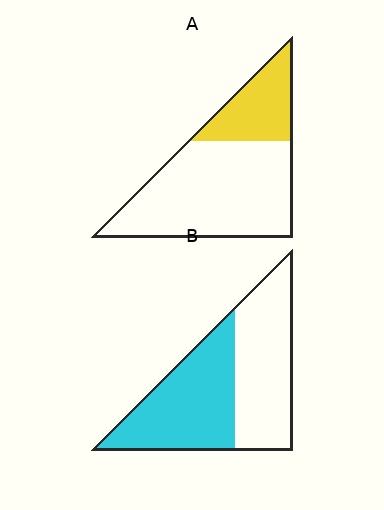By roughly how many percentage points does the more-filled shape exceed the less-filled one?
By roughly 25 percentage points (B over A).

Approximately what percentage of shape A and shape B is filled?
A is approximately 25% and B is approximately 50%.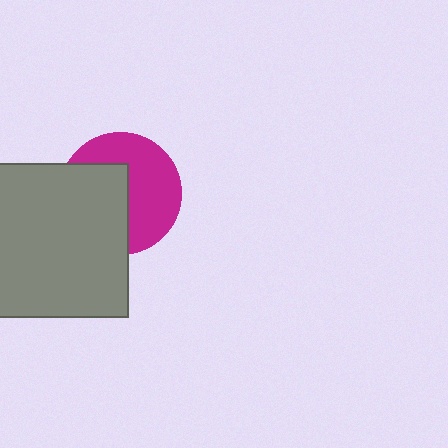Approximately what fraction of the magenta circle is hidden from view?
Roughly 47% of the magenta circle is hidden behind the gray square.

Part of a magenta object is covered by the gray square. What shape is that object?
It is a circle.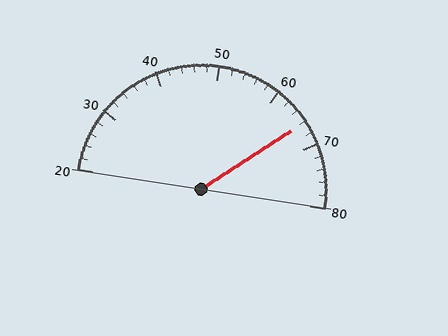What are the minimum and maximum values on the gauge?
The gauge ranges from 20 to 80.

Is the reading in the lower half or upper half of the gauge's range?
The reading is in the upper half of the range (20 to 80).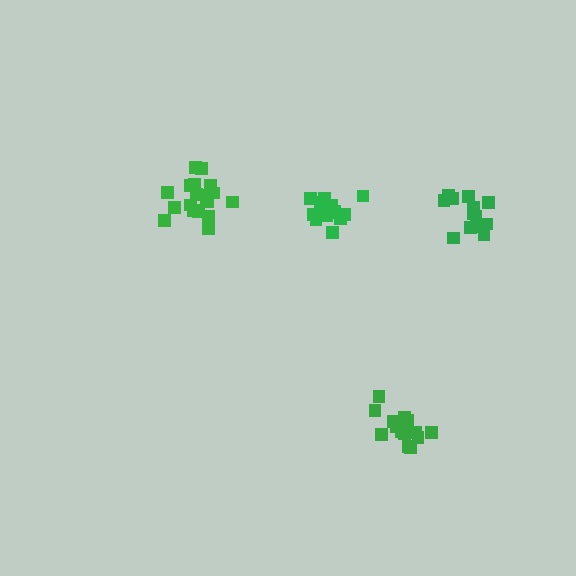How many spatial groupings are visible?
There are 4 spatial groupings.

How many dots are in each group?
Group 1: 15 dots, Group 2: 15 dots, Group 3: 14 dots, Group 4: 20 dots (64 total).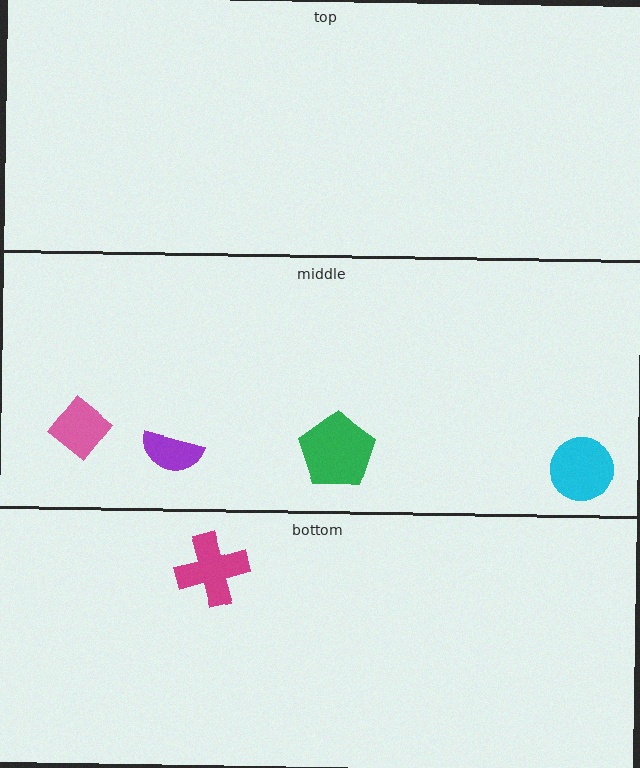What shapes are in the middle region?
The pink diamond, the green pentagon, the purple semicircle, the cyan circle.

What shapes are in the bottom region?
The magenta cross.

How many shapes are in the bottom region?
1.